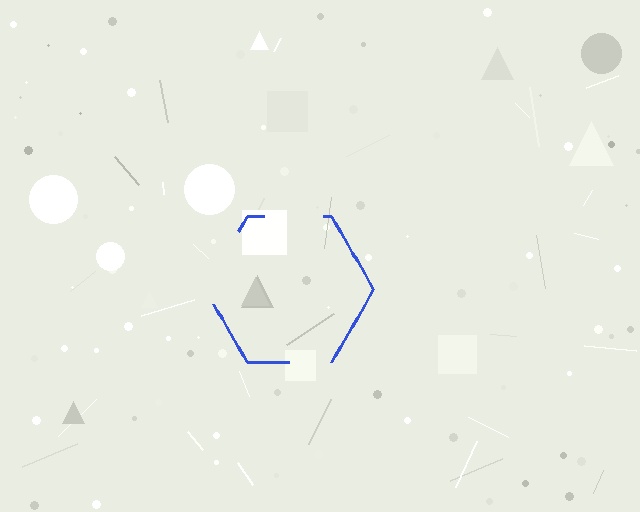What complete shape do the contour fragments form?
The contour fragments form a hexagon.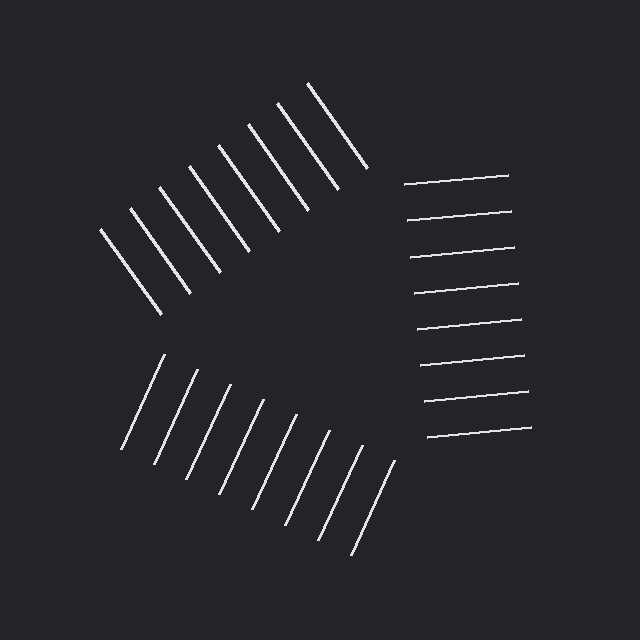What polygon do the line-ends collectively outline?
An illusory triangle — the line segments terminate on its edges but no continuous stroke is drawn.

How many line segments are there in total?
24 — 8 along each of the 3 edges.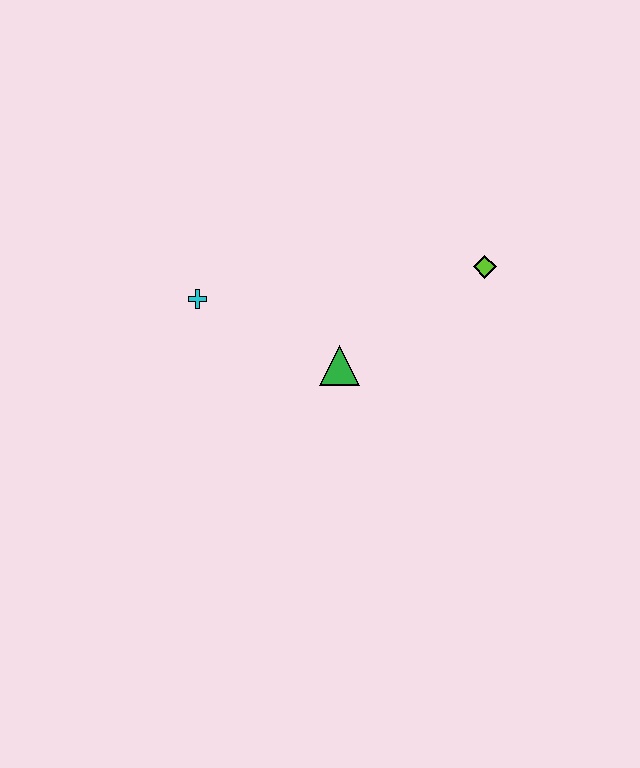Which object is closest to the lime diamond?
The green triangle is closest to the lime diamond.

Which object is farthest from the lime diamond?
The cyan cross is farthest from the lime diamond.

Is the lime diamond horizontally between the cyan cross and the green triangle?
No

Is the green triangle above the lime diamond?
No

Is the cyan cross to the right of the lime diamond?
No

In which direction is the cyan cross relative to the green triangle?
The cyan cross is to the left of the green triangle.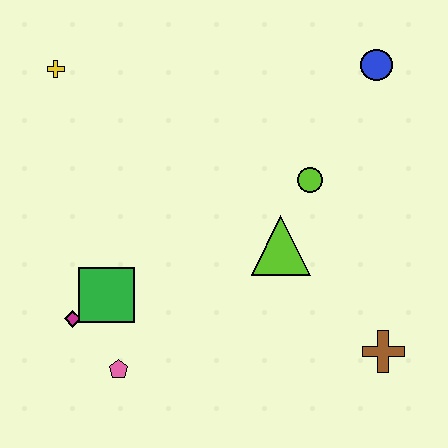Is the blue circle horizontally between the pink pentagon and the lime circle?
No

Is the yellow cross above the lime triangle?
Yes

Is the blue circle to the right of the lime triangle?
Yes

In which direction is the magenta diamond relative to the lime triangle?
The magenta diamond is to the left of the lime triangle.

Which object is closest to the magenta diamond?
The green square is closest to the magenta diamond.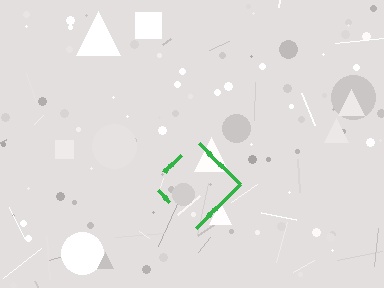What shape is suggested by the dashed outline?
The dashed outline suggests a diamond.